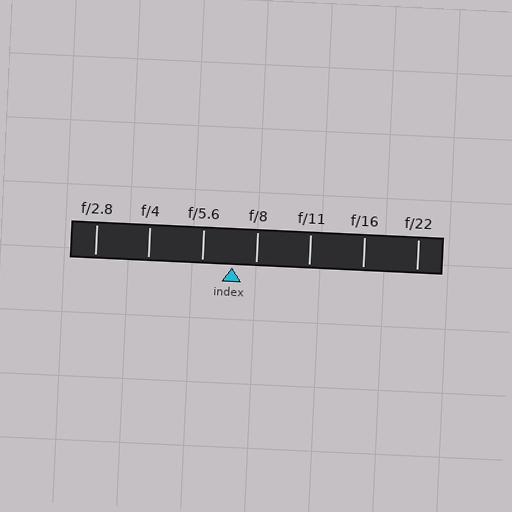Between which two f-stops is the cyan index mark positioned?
The index mark is between f/5.6 and f/8.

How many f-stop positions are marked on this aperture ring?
There are 7 f-stop positions marked.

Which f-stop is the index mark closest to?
The index mark is closest to f/8.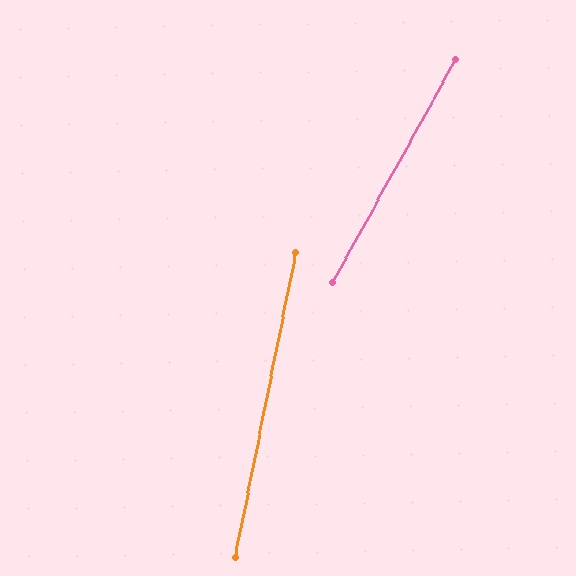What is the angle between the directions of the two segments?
Approximately 18 degrees.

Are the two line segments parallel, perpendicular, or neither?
Neither parallel nor perpendicular — they differ by about 18°.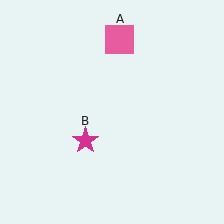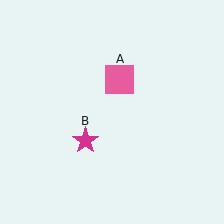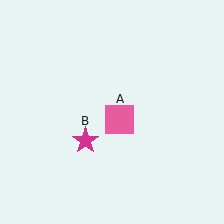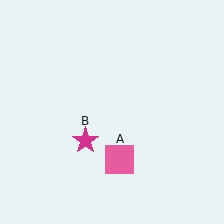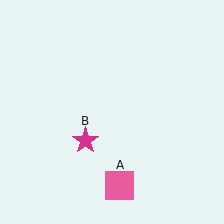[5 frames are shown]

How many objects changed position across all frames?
1 object changed position: pink square (object A).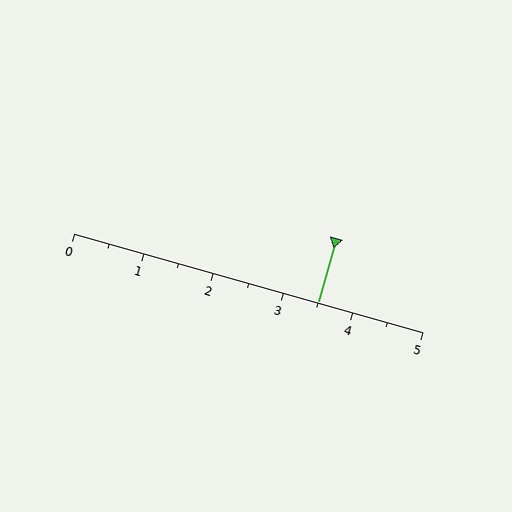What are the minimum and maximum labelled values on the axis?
The axis runs from 0 to 5.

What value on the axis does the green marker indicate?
The marker indicates approximately 3.5.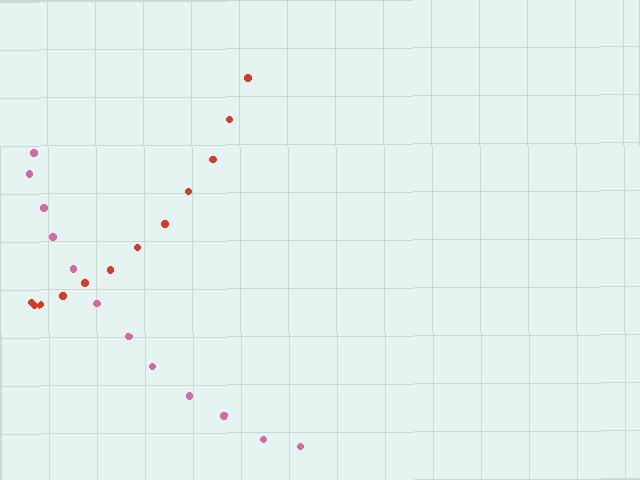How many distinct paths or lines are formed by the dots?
There are 2 distinct paths.